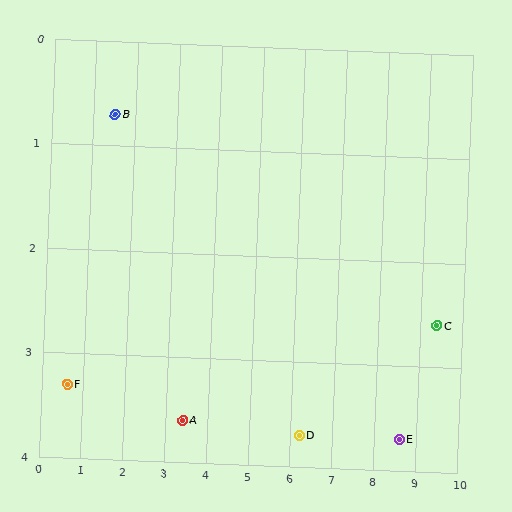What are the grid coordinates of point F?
Point F is at approximately (0.6, 3.3).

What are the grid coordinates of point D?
Point D is at approximately (6.2, 3.7).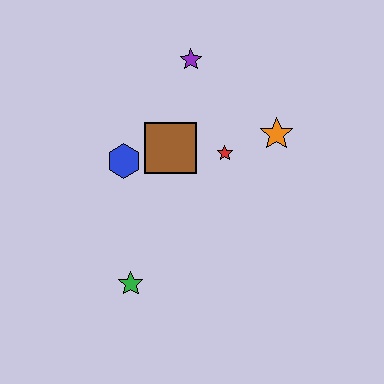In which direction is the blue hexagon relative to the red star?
The blue hexagon is to the left of the red star.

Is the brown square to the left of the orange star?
Yes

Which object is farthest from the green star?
The purple star is farthest from the green star.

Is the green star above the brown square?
No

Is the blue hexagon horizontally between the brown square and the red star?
No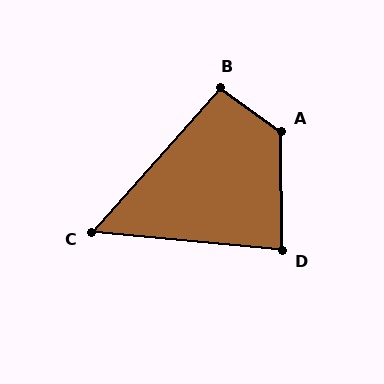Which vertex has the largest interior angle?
A, at approximately 126 degrees.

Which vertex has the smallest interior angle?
C, at approximately 54 degrees.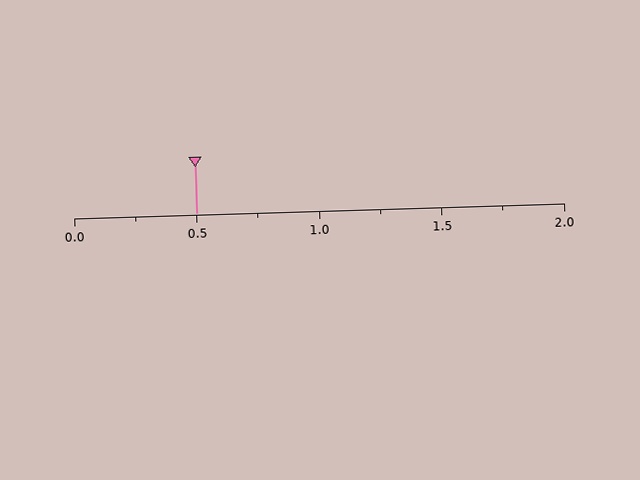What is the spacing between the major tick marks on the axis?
The major ticks are spaced 0.5 apart.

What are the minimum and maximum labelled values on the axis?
The axis runs from 0.0 to 2.0.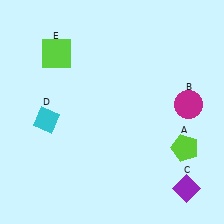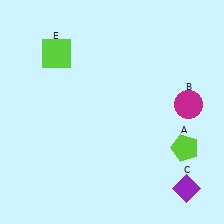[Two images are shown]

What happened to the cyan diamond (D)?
The cyan diamond (D) was removed in Image 2. It was in the bottom-left area of Image 1.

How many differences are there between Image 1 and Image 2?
There is 1 difference between the two images.